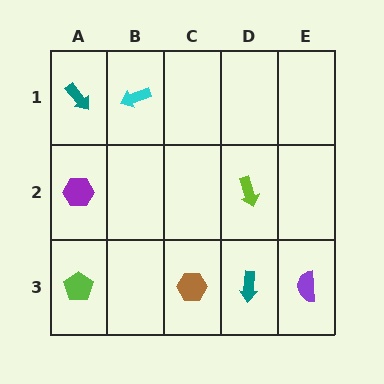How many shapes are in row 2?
2 shapes.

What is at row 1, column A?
A teal arrow.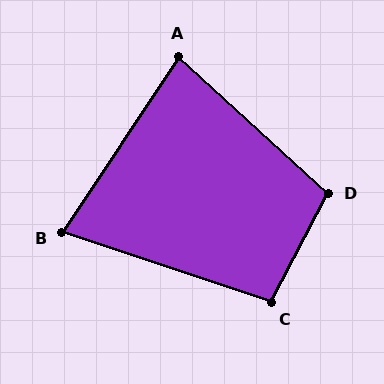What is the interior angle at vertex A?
Approximately 81 degrees (acute).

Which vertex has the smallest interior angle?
B, at approximately 75 degrees.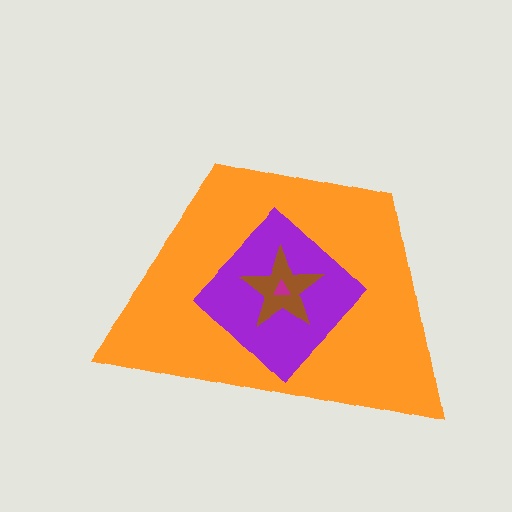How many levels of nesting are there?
4.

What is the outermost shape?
The orange trapezoid.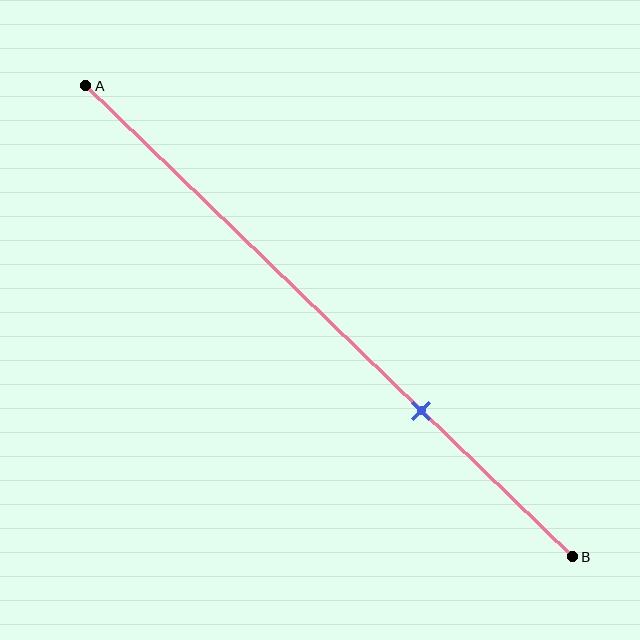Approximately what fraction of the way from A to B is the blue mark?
The blue mark is approximately 70% of the way from A to B.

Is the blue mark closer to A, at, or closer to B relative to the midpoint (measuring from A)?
The blue mark is closer to point B than the midpoint of segment AB.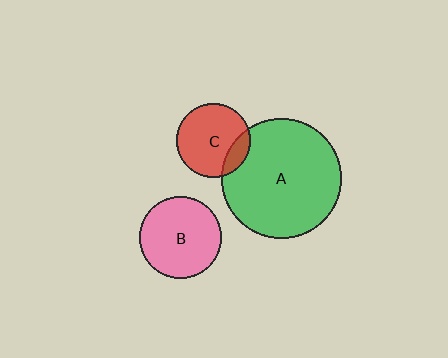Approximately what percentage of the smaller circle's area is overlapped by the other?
Approximately 15%.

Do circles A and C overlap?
Yes.